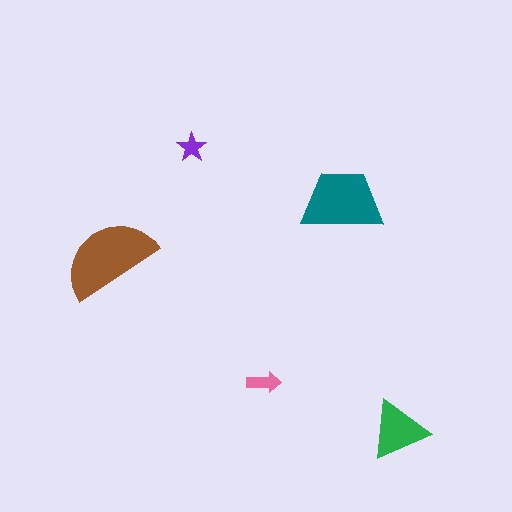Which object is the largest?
The brown semicircle.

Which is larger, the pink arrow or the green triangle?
The green triangle.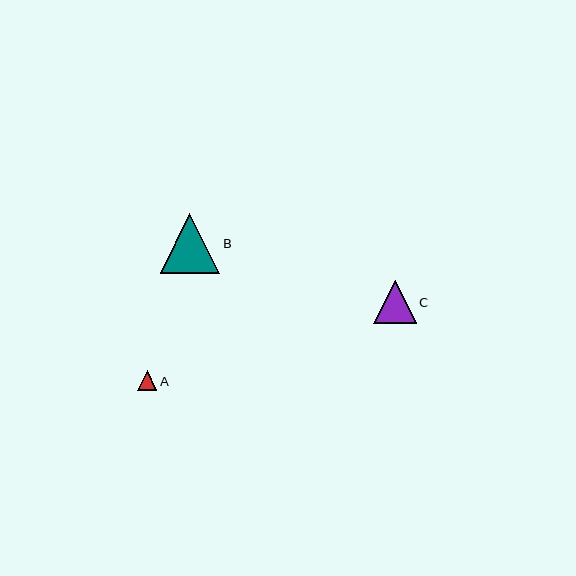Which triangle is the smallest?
Triangle A is the smallest with a size of approximately 20 pixels.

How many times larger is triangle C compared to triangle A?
Triangle C is approximately 2.2 times the size of triangle A.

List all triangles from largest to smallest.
From largest to smallest: B, C, A.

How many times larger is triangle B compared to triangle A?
Triangle B is approximately 3.0 times the size of triangle A.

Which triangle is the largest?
Triangle B is the largest with a size of approximately 59 pixels.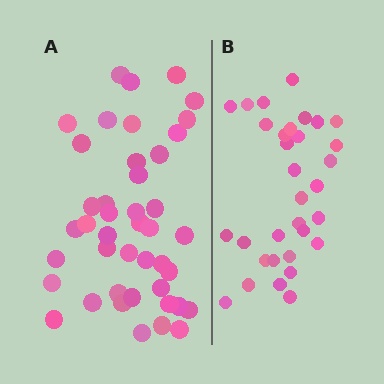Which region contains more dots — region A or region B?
Region A (the left region) has more dots.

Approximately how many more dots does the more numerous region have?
Region A has roughly 12 or so more dots than region B.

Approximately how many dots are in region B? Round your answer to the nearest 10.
About 30 dots. (The exact count is 32, which rounds to 30.)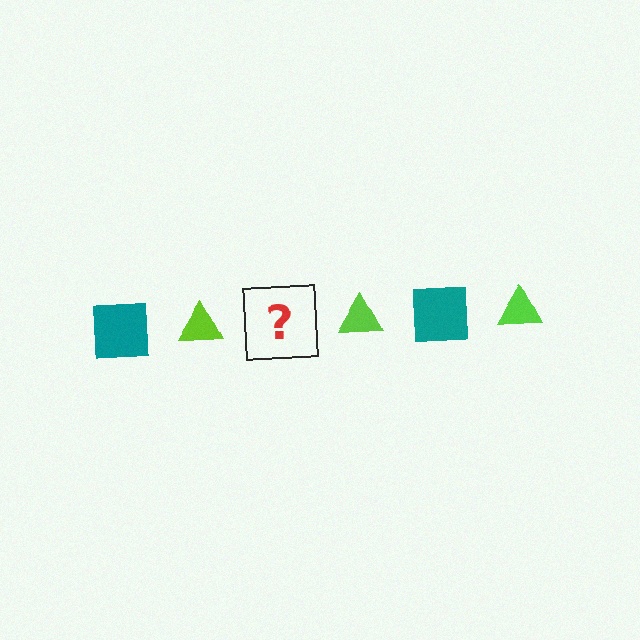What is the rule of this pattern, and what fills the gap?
The rule is that the pattern alternates between teal square and lime triangle. The gap should be filled with a teal square.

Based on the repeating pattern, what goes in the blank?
The blank should be a teal square.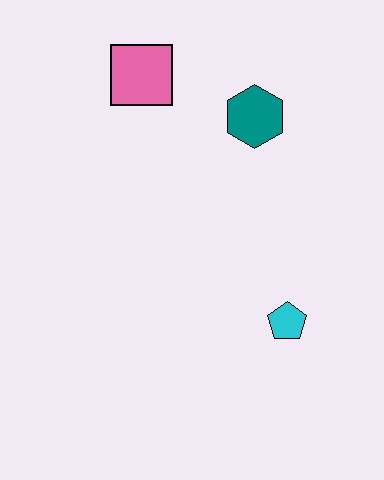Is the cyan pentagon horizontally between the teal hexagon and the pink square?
No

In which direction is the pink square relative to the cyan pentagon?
The pink square is above the cyan pentagon.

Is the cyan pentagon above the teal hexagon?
No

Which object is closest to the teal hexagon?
The pink square is closest to the teal hexagon.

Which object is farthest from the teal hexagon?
The cyan pentagon is farthest from the teal hexagon.